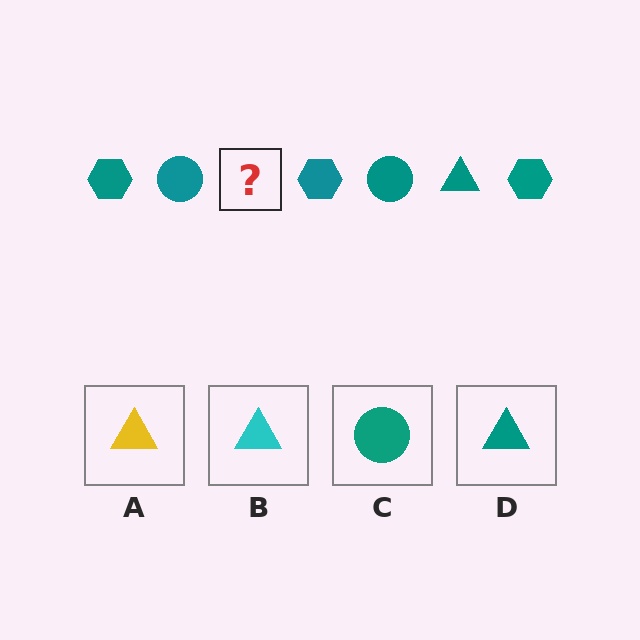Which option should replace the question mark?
Option D.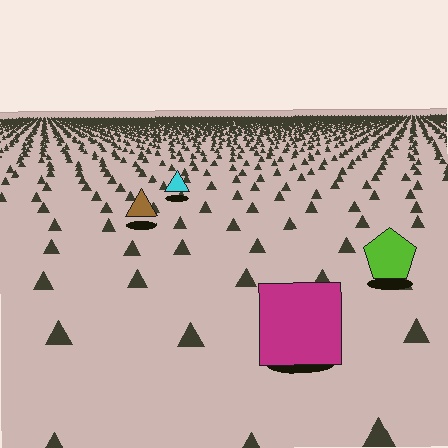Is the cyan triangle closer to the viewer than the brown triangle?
No. The brown triangle is closer — you can tell from the texture gradient: the ground texture is coarser near it.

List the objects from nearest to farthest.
From nearest to farthest: the magenta square, the lime pentagon, the brown triangle, the cyan triangle.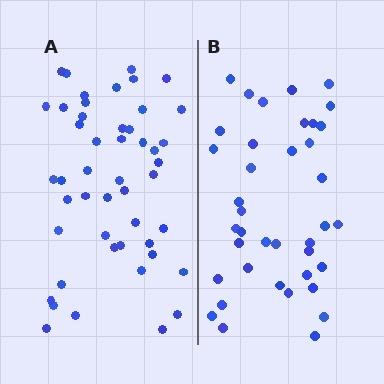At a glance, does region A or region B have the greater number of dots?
Region A (the left region) has more dots.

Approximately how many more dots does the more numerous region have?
Region A has roughly 8 or so more dots than region B.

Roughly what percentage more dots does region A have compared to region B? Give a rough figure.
About 25% more.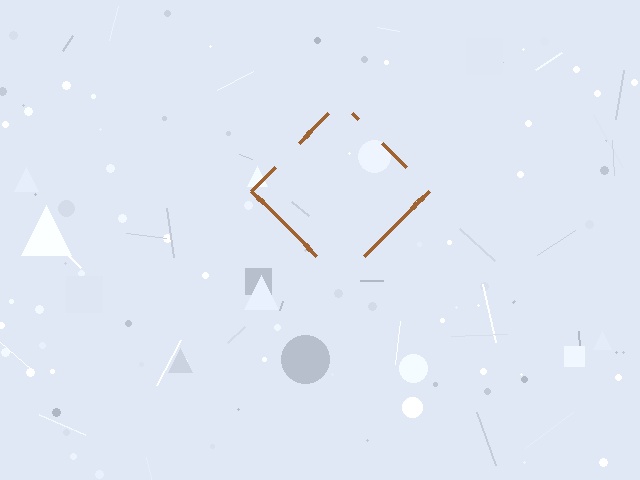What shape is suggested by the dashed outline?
The dashed outline suggests a diamond.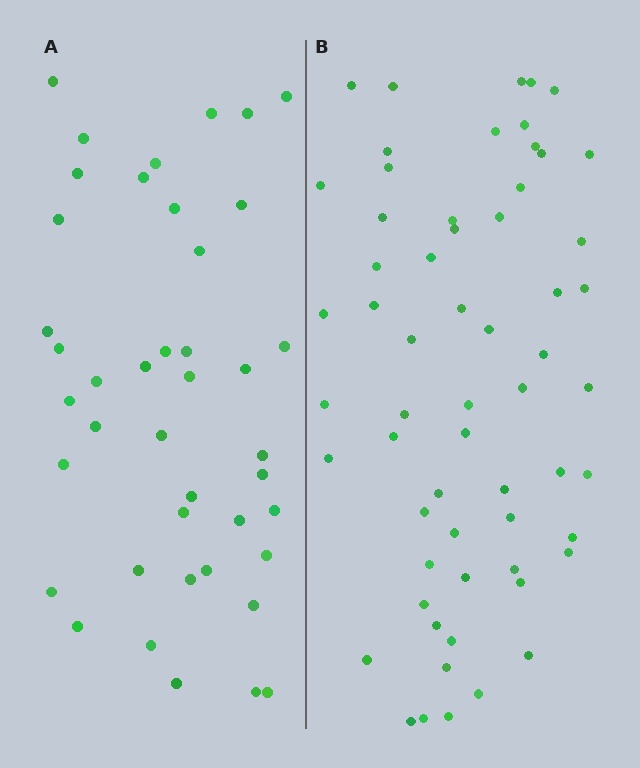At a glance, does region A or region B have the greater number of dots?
Region B (the right region) has more dots.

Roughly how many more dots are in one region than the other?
Region B has approximately 20 more dots than region A.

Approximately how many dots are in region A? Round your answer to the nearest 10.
About 40 dots. (The exact count is 42, which rounds to 40.)